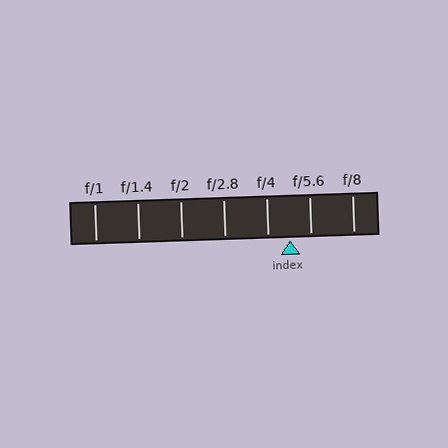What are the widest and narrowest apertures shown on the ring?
The widest aperture shown is f/1 and the narrowest is f/8.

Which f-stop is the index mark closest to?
The index mark is closest to f/5.6.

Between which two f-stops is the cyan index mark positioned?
The index mark is between f/4 and f/5.6.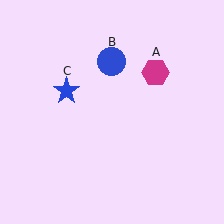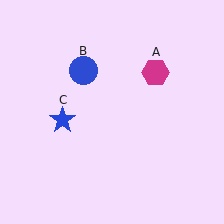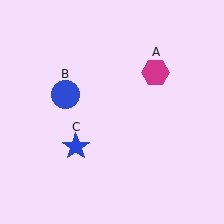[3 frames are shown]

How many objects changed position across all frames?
2 objects changed position: blue circle (object B), blue star (object C).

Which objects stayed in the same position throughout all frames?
Magenta hexagon (object A) remained stationary.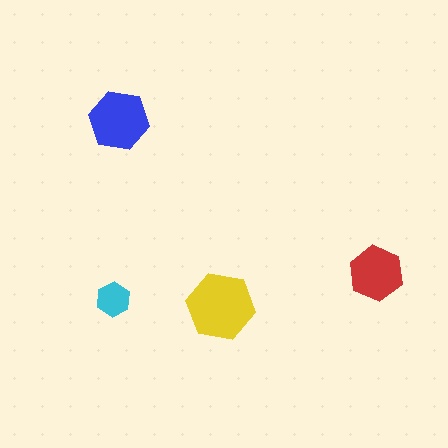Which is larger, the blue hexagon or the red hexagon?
The blue one.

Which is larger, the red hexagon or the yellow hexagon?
The yellow one.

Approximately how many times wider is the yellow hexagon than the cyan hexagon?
About 2 times wider.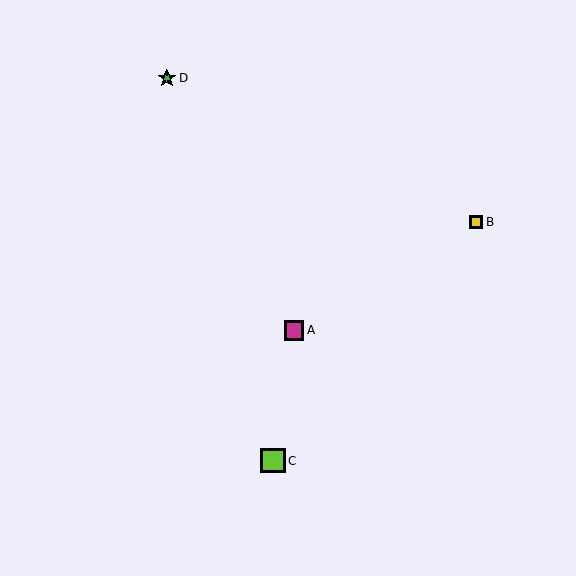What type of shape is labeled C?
Shape C is a lime square.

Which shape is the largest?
The lime square (labeled C) is the largest.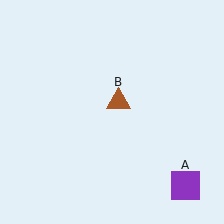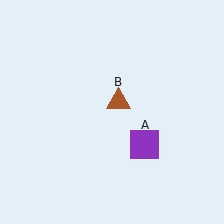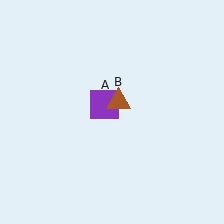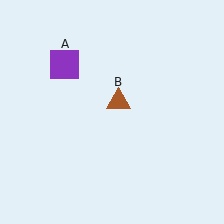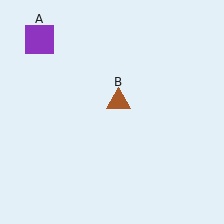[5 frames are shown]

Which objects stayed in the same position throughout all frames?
Brown triangle (object B) remained stationary.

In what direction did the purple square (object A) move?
The purple square (object A) moved up and to the left.